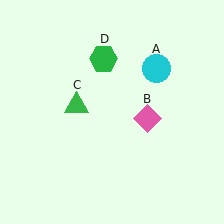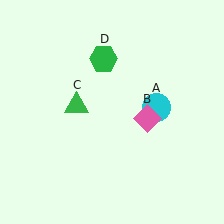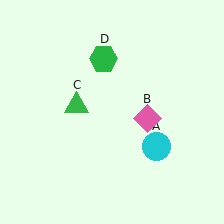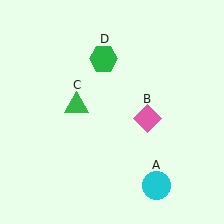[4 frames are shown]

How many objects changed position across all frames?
1 object changed position: cyan circle (object A).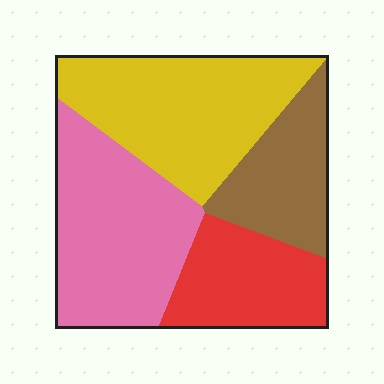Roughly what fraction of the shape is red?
Red covers roughly 20% of the shape.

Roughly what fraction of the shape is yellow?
Yellow takes up about one third (1/3) of the shape.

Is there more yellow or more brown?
Yellow.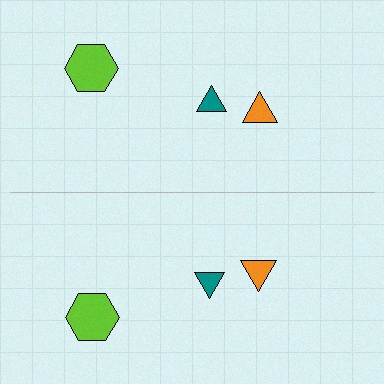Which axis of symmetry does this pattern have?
The pattern has a horizontal axis of symmetry running through the center of the image.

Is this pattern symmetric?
Yes, this pattern has bilateral (reflection) symmetry.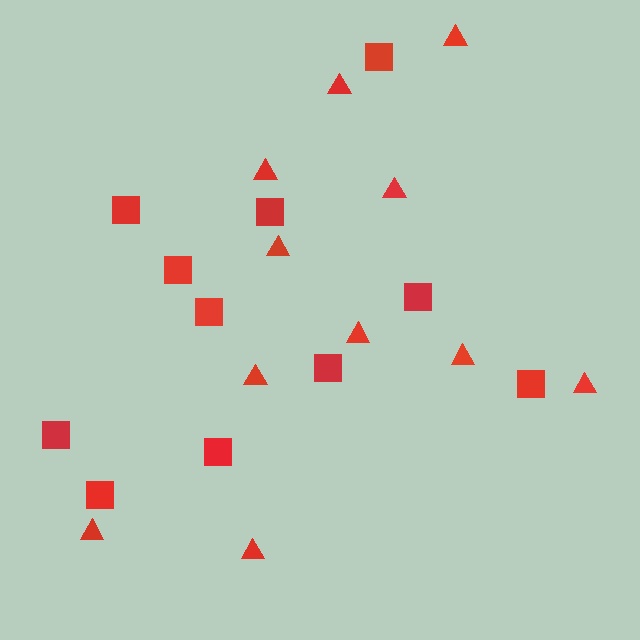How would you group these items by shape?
There are 2 groups: one group of triangles (11) and one group of squares (11).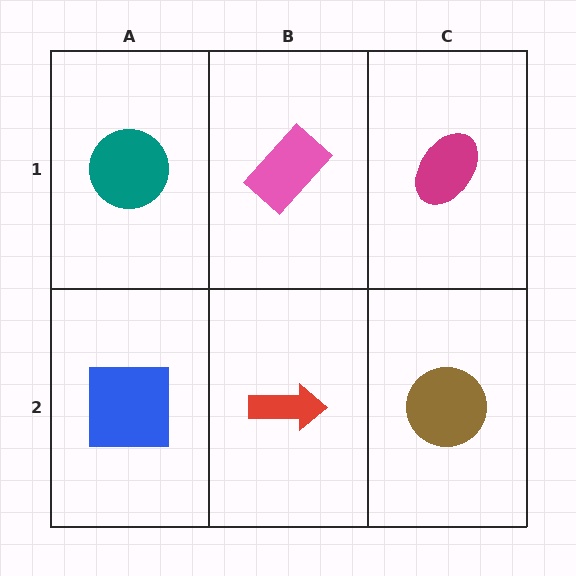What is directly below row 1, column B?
A red arrow.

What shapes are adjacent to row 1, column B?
A red arrow (row 2, column B), a teal circle (row 1, column A), a magenta ellipse (row 1, column C).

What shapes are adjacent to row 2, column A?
A teal circle (row 1, column A), a red arrow (row 2, column B).